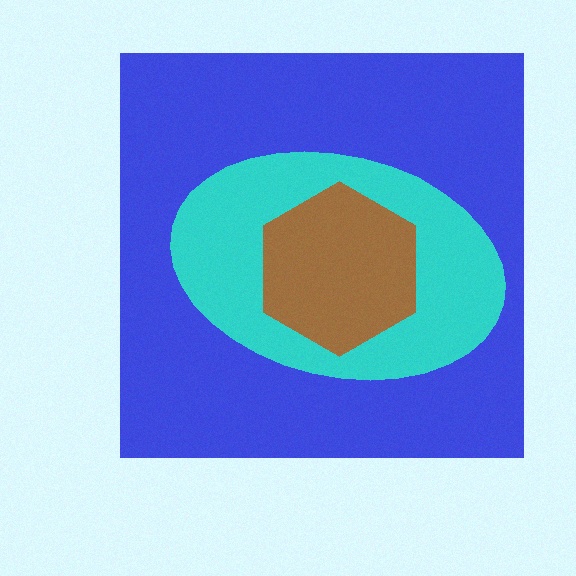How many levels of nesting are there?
3.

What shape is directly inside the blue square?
The cyan ellipse.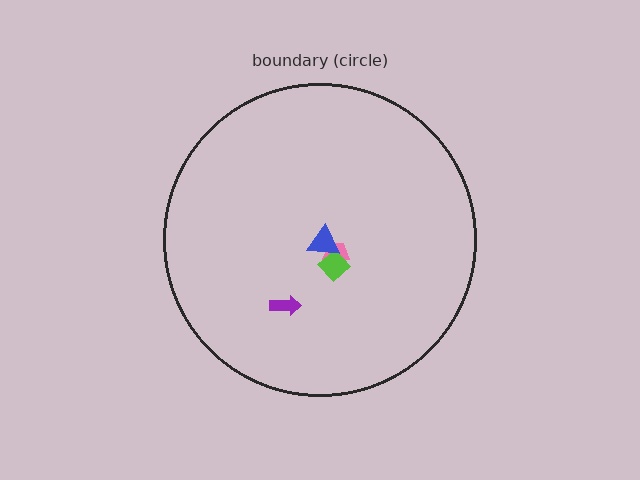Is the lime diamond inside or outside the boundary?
Inside.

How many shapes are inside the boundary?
4 inside, 0 outside.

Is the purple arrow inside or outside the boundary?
Inside.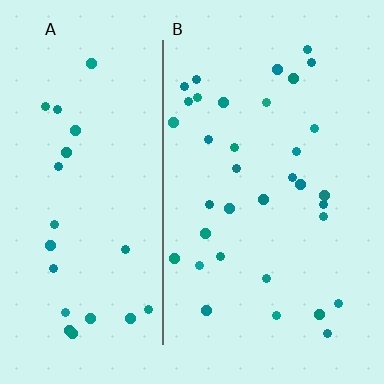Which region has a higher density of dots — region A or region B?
B (the right).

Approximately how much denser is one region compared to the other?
Approximately 1.4× — region B over region A.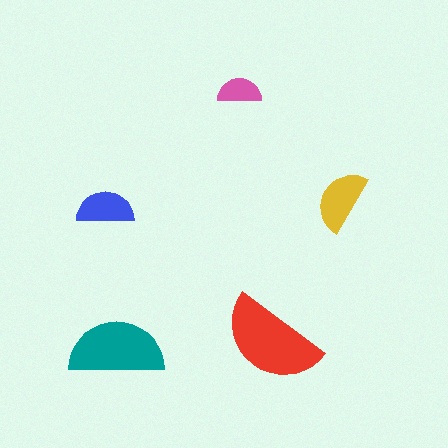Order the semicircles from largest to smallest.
the red one, the teal one, the yellow one, the blue one, the pink one.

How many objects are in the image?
There are 5 objects in the image.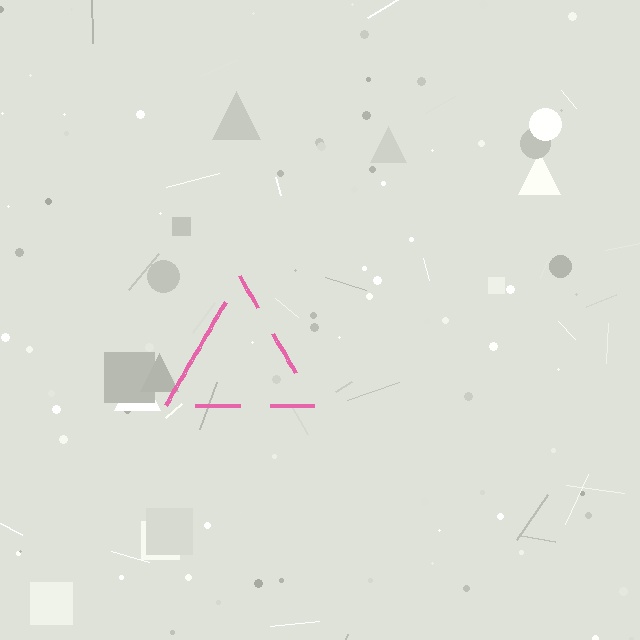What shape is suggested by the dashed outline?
The dashed outline suggests a triangle.